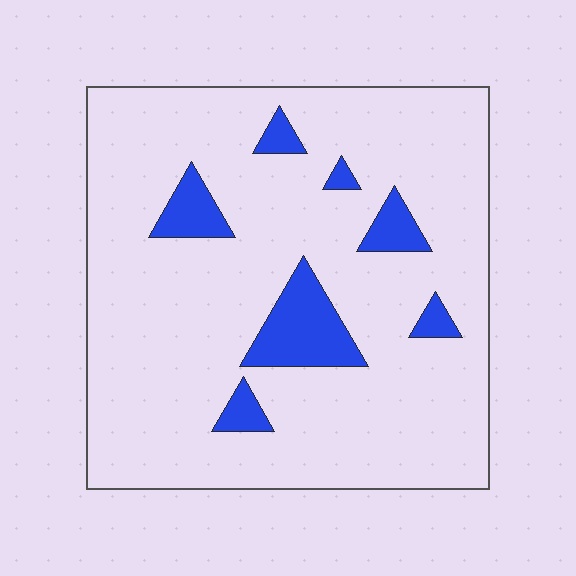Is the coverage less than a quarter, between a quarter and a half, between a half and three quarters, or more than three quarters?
Less than a quarter.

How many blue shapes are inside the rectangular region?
7.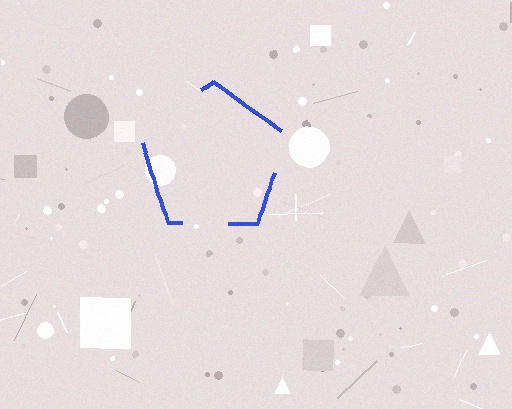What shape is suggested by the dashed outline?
The dashed outline suggests a pentagon.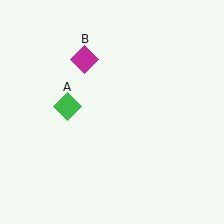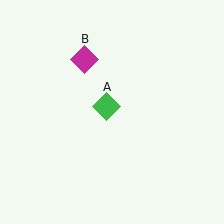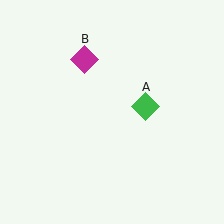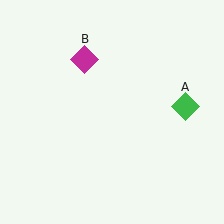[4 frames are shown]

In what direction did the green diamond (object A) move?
The green diamond (object A) moved right.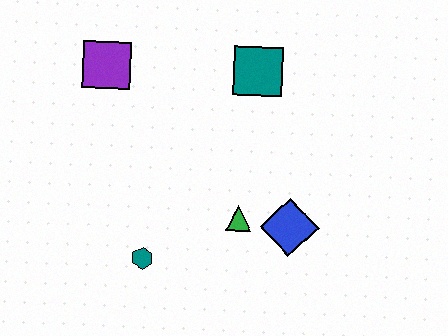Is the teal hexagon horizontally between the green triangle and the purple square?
Yes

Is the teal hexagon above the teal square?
No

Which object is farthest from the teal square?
The teal hexagon is farthest from the teal square.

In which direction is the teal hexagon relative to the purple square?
The teal hexagon is below the purple square.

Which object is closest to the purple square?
The teal square is closest to the purple square.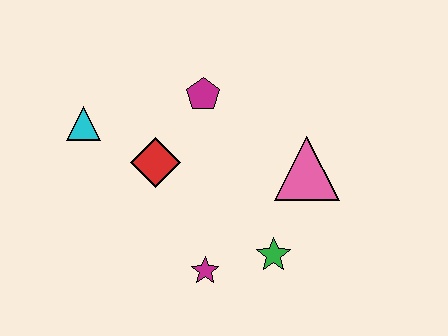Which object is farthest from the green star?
The cyan triangle is farthest from the green star.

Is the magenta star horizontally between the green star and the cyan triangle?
Yes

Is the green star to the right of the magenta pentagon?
Yes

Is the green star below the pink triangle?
Yes